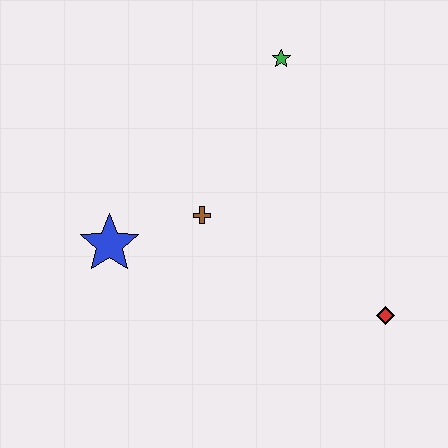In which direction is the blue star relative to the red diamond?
The blue star is to the left of the red diamond.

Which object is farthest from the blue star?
The red diamond is farthest from the blue star.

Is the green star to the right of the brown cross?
Yes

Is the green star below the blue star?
No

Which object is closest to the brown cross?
The blue star is closest to the brown cross.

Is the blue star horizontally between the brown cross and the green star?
No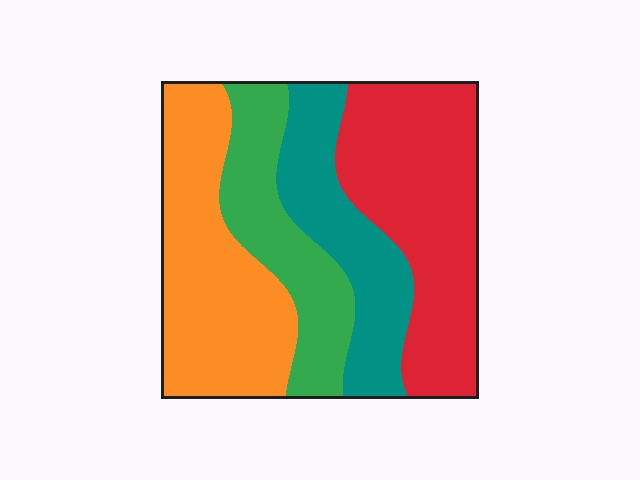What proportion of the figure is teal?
Teal covers 20% of the figure.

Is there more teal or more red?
Red.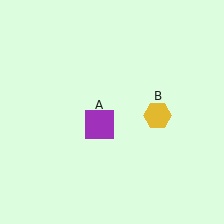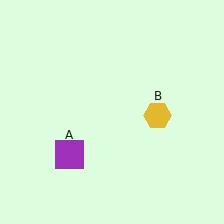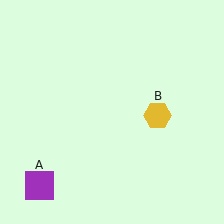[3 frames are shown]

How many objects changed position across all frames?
1 object changed position: purple square (object A).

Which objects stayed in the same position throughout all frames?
Yellow hexagon (object B) remained stationary.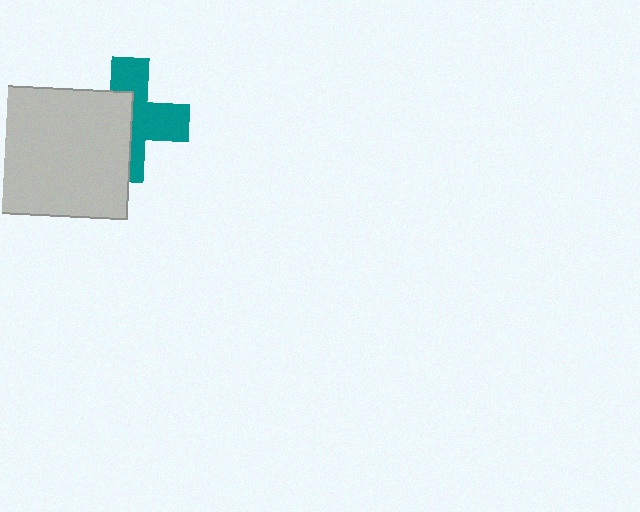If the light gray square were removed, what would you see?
You would see the complete teal cross.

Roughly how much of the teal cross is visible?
About half of it is visible (roughly 52%).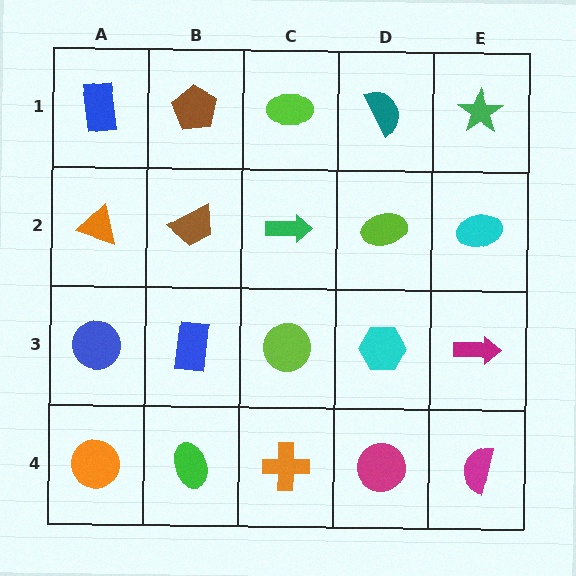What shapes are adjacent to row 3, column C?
A green arrow (row 2, column C), an orange cross (row 4, column C), a blue rectangle (row 3, column B), a cyan hexagon (row 3, column D).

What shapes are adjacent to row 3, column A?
An orange triangle (row 2, column A), an orange circle (row 4, column A), a blue rectangle (row 3, column B).